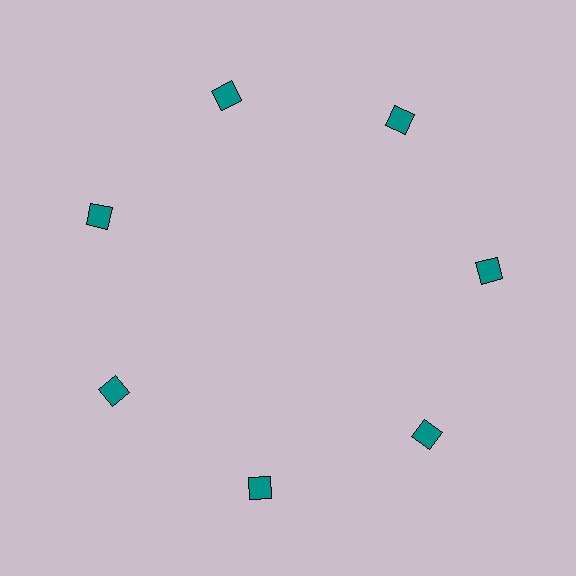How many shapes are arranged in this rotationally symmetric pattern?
There are 7 shapes, arranged in 7 groups of 1.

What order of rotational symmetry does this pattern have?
This pattern has 7-fold rotational symmetry.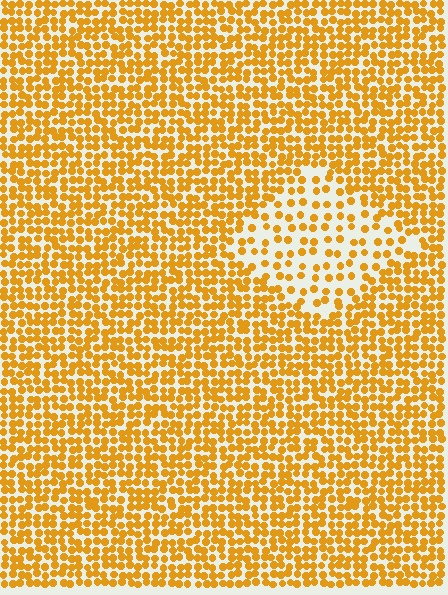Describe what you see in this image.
The image contains small orange elements arranged at two different densities. A diamond-shaped region is visible where the elements are less densely packed than the surrounding area.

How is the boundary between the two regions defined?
The boundary is defined by a change in element density (approximately 2.2x ratio). All elements are the same color, size, and shape.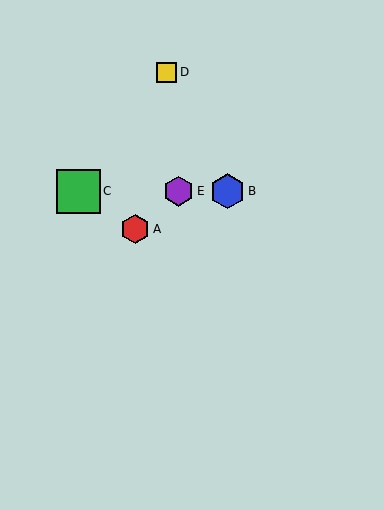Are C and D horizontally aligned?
No, C is at y≈191 and D is at y≈72.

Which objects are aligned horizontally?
Objects B, C, E are aligned horizontally.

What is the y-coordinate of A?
Object A is at y≈229.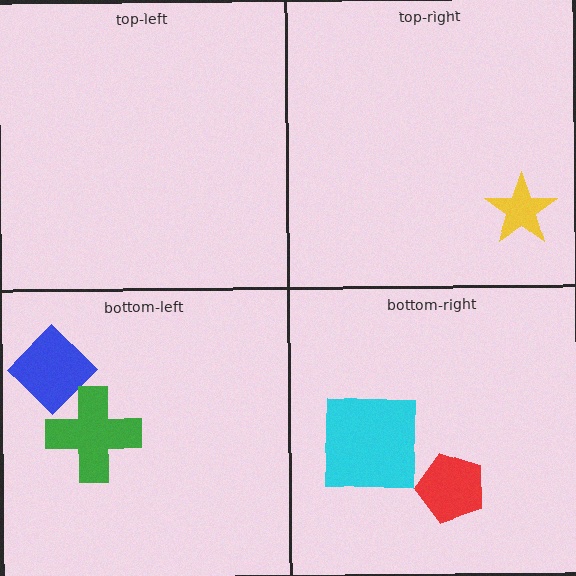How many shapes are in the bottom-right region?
2.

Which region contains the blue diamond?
The bottom-left region.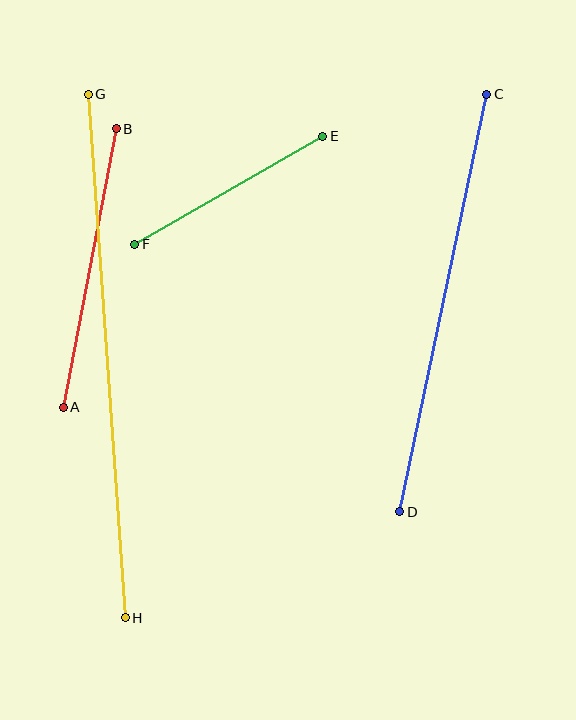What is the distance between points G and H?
The distance is approximately 525 pixels.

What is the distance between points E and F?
The distance is approximately 217 pixels.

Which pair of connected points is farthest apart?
Points G and H are farthest apart.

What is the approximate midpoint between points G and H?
The midpoint is at approximately (107, 356) pixels.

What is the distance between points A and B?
The distance is approximately 283 pixels.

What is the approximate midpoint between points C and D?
The midpoint is at approximately (443, 303) pixels.